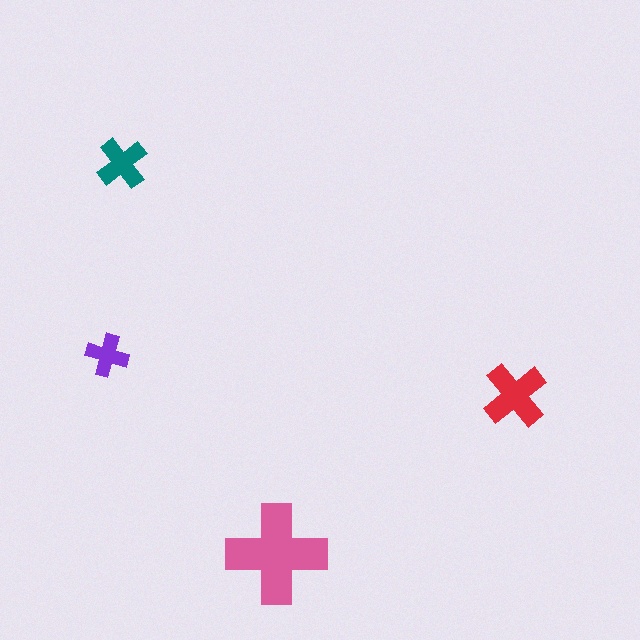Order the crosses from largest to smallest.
the pink one, the red one, the teal one, the purple one.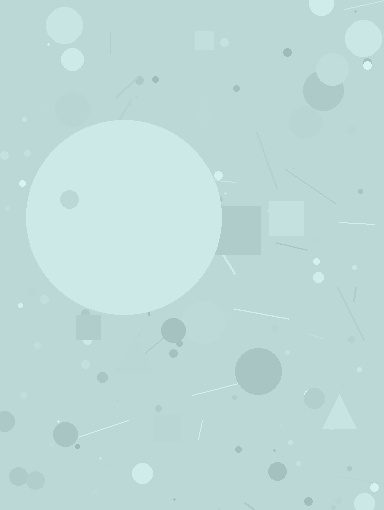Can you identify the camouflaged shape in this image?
The camouflaged shape is a circle.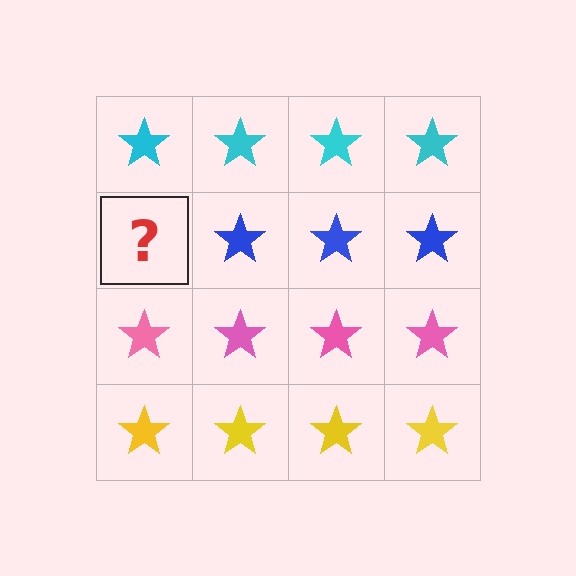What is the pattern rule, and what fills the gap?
The rule is that each row has a consistent color. The gap should be filled with a blue star.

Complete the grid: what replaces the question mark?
The question mark should be replaced with a blue star.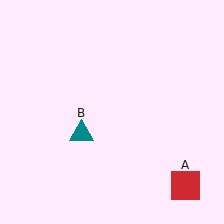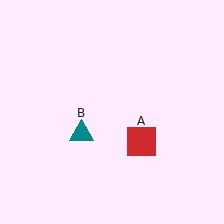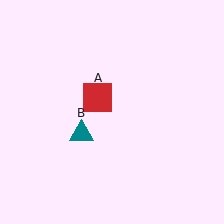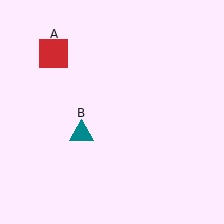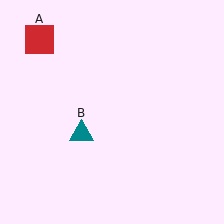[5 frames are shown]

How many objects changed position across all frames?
1 object changed position: red square (object A).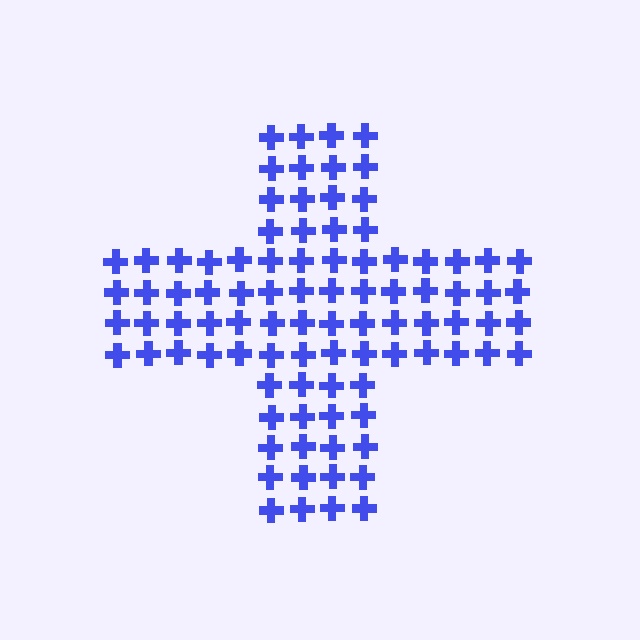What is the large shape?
The large shape is a cross.